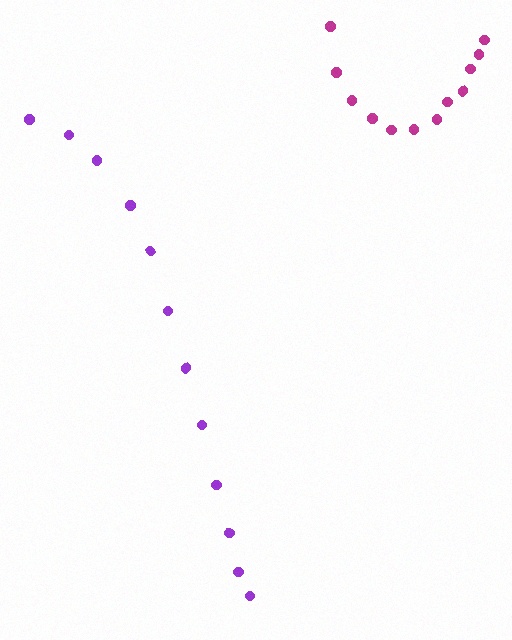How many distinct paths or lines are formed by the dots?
There are 2 distinct paths.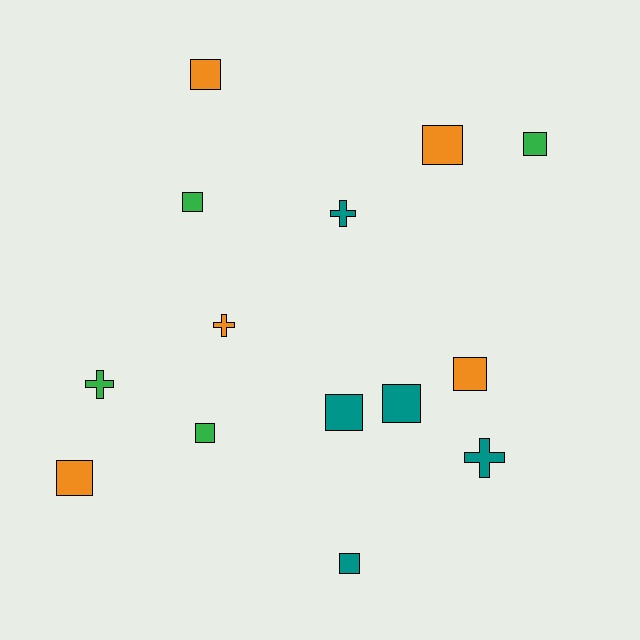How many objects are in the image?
There are 14 objects.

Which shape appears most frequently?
Square, with 10 objects.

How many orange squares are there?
There are 4 orange squares.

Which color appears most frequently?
Teal, with 5 objects.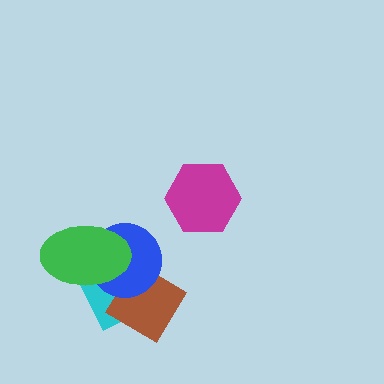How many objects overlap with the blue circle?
3 objects overlap with the blue circle.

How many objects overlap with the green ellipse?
3 objects overlap with the green ellipse.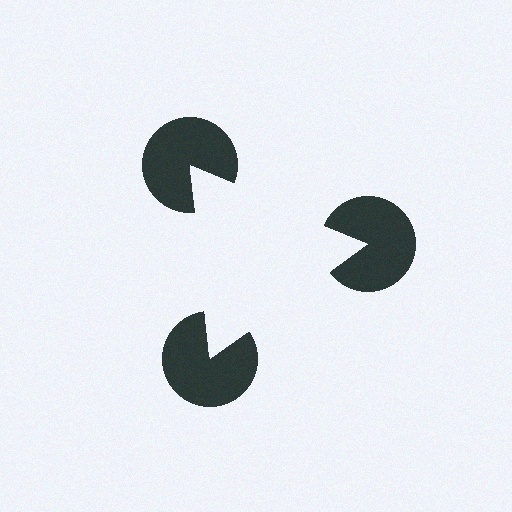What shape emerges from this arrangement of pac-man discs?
An illusory triangle — its edges are inferred from the aligned wedge cuts in the pac-man discs, not physically drawn.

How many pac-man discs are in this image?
There are 3 — one at each vertex of the illusory triangle.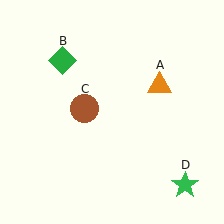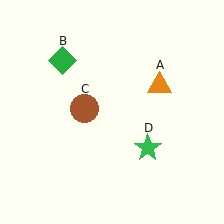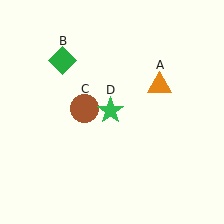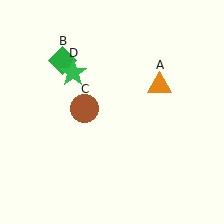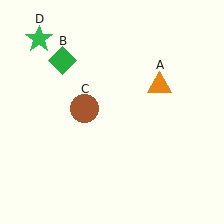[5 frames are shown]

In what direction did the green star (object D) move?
The green star (object D) moved up and to the left.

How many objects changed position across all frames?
1 object changed position: green star (object D).